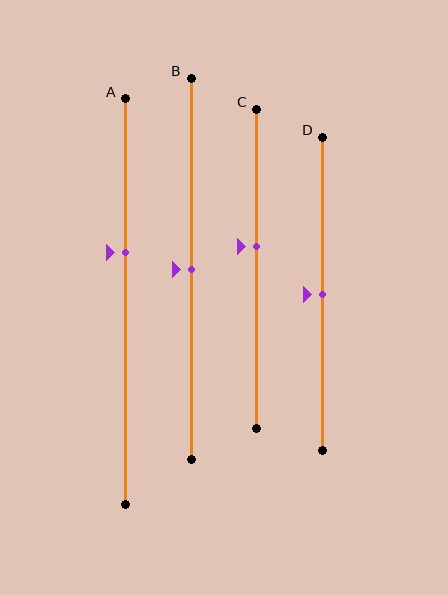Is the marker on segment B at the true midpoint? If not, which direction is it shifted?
Yes, the marker on segment B is at the true midpoint.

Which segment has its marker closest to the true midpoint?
Segment B has its marker closest to the true midpoint.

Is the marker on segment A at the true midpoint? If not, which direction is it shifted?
No, the marker on segment A is shifted upward by about 12% of the segment length.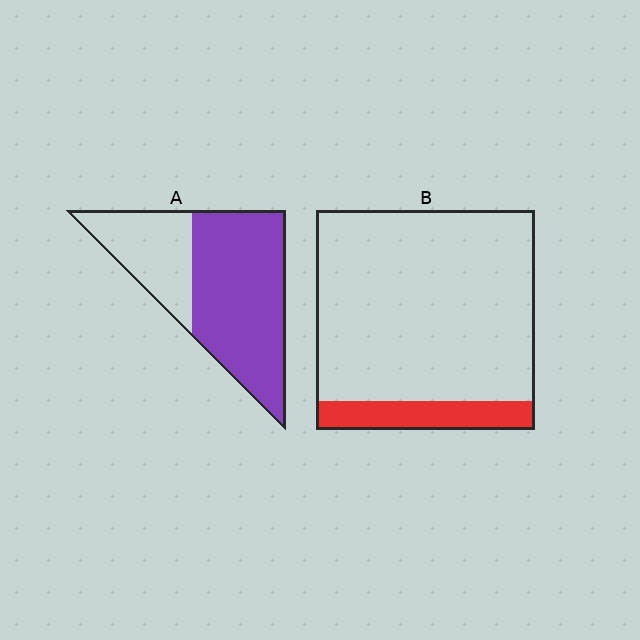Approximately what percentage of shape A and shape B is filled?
A is approximately 65% and B is approximately 15%.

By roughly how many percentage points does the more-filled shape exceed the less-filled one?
By roughly 55 percentage points (A over B).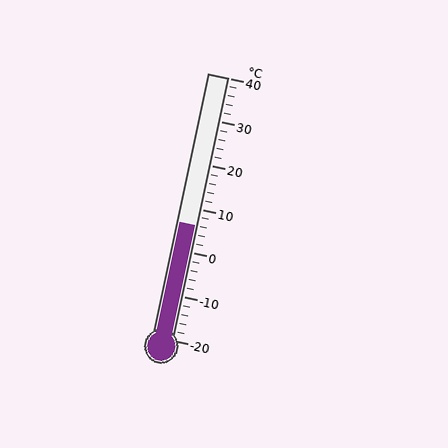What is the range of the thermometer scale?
The thermometer scale ranges from -20°C to 40°C.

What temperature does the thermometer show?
The thermometer shows approximately 6°C.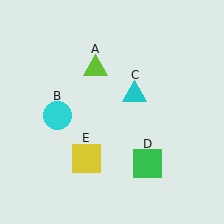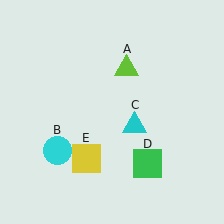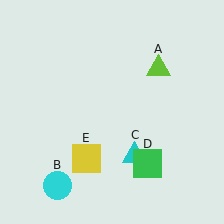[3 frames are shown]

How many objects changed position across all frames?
3 objects changed position: lime triangle (object A), cyan circle (object B), cyan triangle (object C).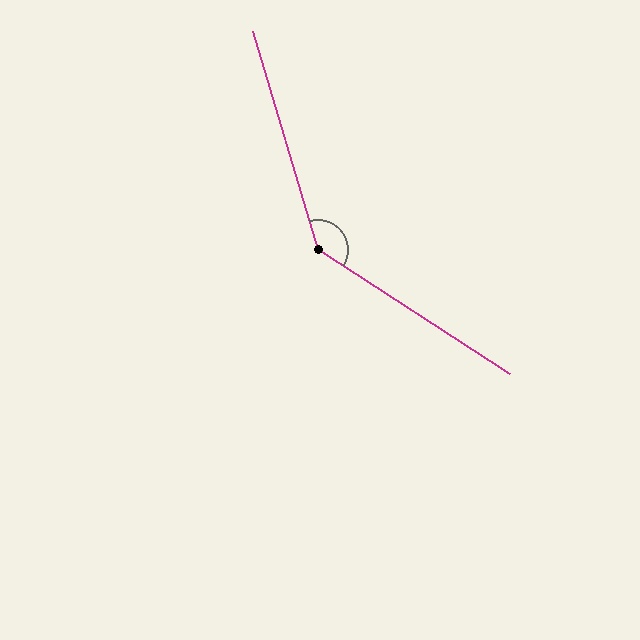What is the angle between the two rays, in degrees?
Approximately 139 degrees.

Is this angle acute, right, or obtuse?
It is obtuse.